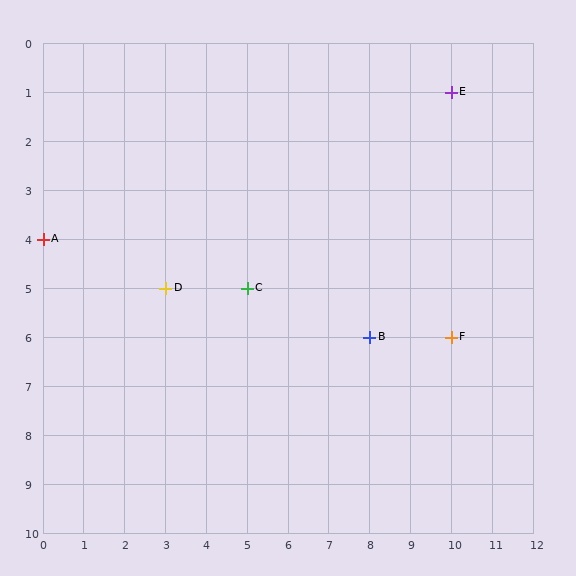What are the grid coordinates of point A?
Point A is at grid coordinates (0, 4).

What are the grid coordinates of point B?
Point B is at grid coordinates (8, 6).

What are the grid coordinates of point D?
Point D is at grid coordinates (3, 5).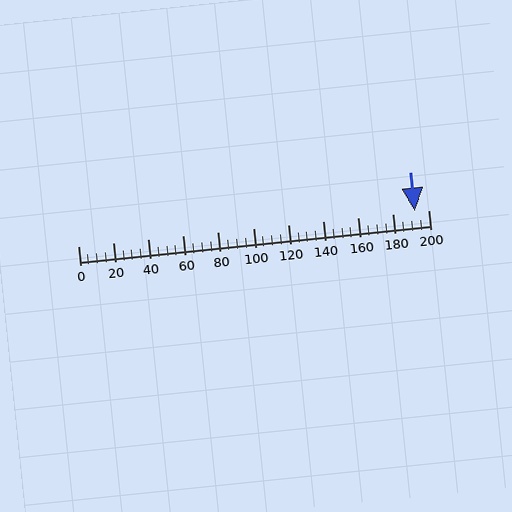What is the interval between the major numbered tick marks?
The major tick marks are spaced 20 units apart.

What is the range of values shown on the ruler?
The ruler shows values from 0 to 200.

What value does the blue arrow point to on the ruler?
The blue arrow points to approximately 192.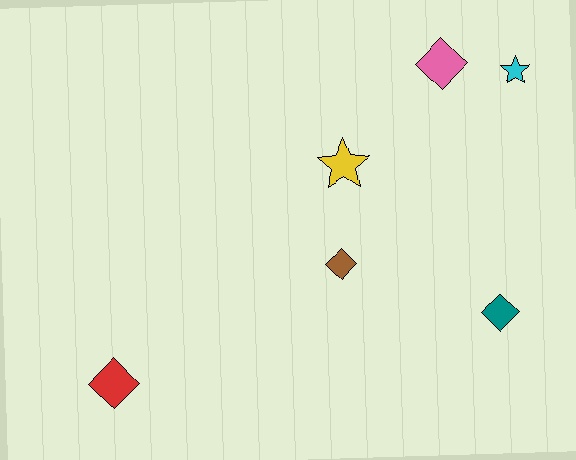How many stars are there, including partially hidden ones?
There are 2 stars.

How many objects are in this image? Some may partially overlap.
There are 6 objects.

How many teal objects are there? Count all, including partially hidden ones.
There is 1 teal object.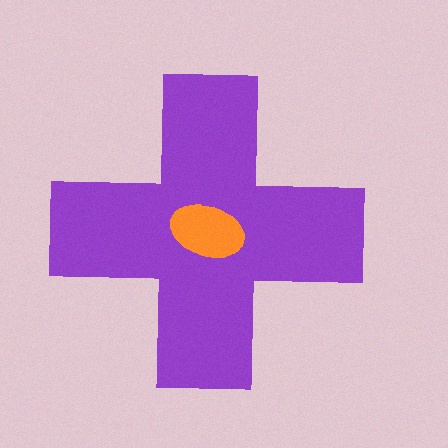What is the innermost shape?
The orange ellipse.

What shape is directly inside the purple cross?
The orange ellipse.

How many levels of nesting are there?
2.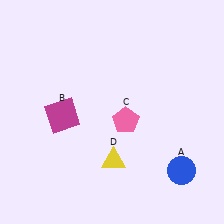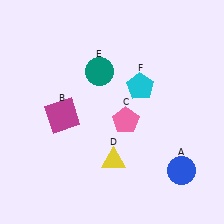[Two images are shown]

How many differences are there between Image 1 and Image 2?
There are 2 differences between the two images.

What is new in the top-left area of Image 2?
A teal circle (E) was added in the top-left area of Image 2.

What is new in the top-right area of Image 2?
A cyan pentagon (F) was added in the top-right area of Image 2.